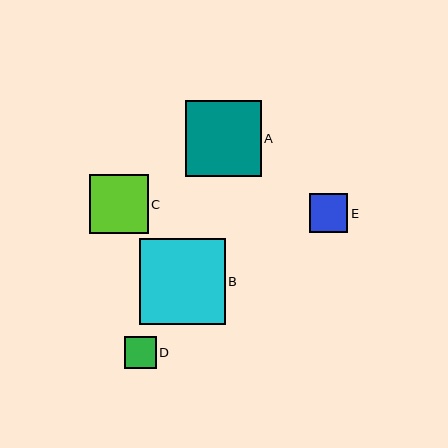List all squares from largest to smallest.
From largest to smallest: B, A, C, E, D.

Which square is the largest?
Square B is the largest with a size of approximately 85 pixels.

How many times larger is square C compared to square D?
Square C is approximately 1.9 times the size of square D.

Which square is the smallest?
Square D is the smallest with a size of approximately 32 pixels.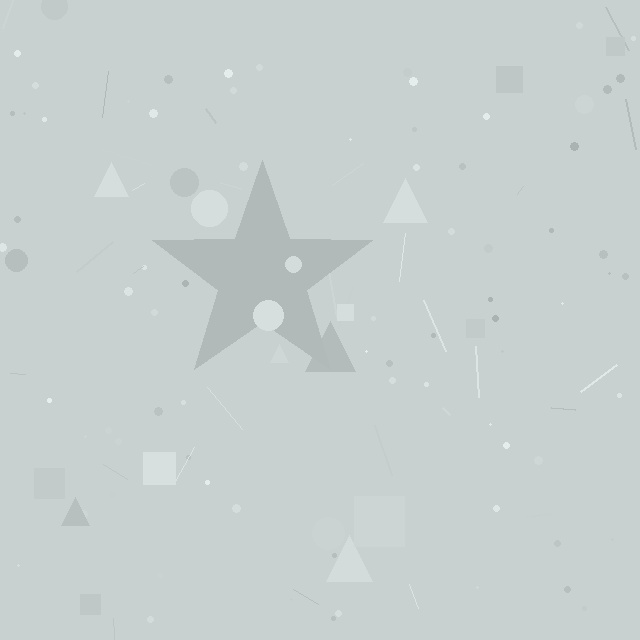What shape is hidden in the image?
A star is hidden in the image.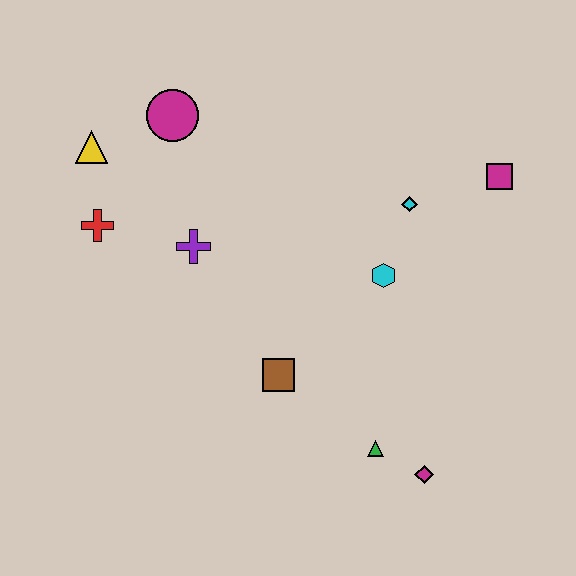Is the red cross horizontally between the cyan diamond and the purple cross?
No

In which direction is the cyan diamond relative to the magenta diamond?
The cyan diamond is above the magenta diamond.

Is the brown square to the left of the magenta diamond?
Yes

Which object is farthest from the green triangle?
The yellow triangle is farthest from the green triangle.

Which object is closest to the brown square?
The green triangle is closest to the brown square.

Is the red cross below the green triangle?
No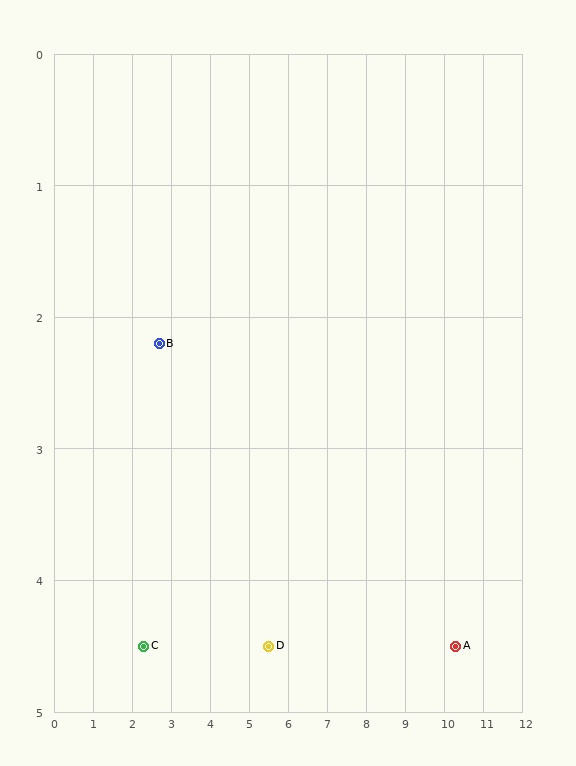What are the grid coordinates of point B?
Point B is at approximately (2.7, 2.2).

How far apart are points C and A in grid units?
Points C and A are about 8.0 grid units apart.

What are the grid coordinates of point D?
Point D is at approximately (5.5, 4.5).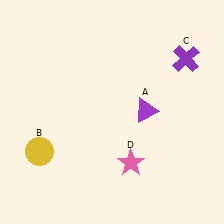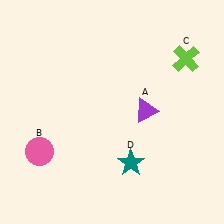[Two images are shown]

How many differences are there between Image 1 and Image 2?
There are 3 differences between the two images.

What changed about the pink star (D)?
In Image 1, D is pink. In Image 2, it changed to teal.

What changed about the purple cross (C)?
In Image 1, C is purple. In Image 2, it changed to lime.